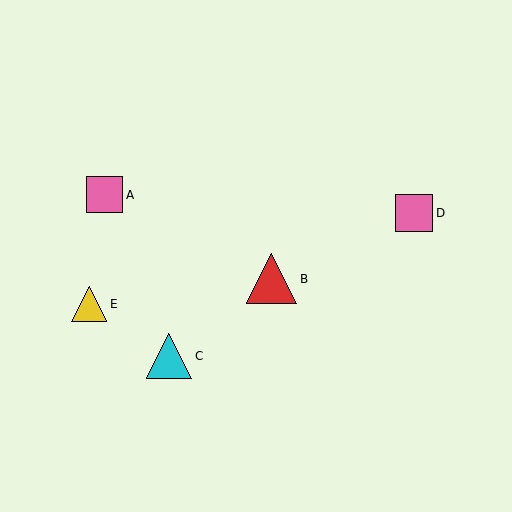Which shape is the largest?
The red triangle (labeled B) is the largest.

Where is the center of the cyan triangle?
The center of the cyan triangle is at (169, 356).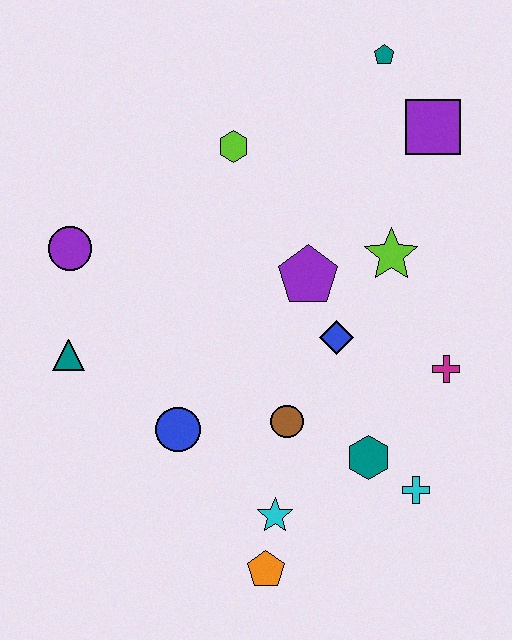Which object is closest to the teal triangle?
The purple circle is closest to the teal triangle.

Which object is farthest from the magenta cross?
The purple circle is farthest from the magenta cross.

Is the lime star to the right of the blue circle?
Yes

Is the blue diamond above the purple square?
No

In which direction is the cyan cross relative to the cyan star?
The cyan cross is to the right of the cyan star.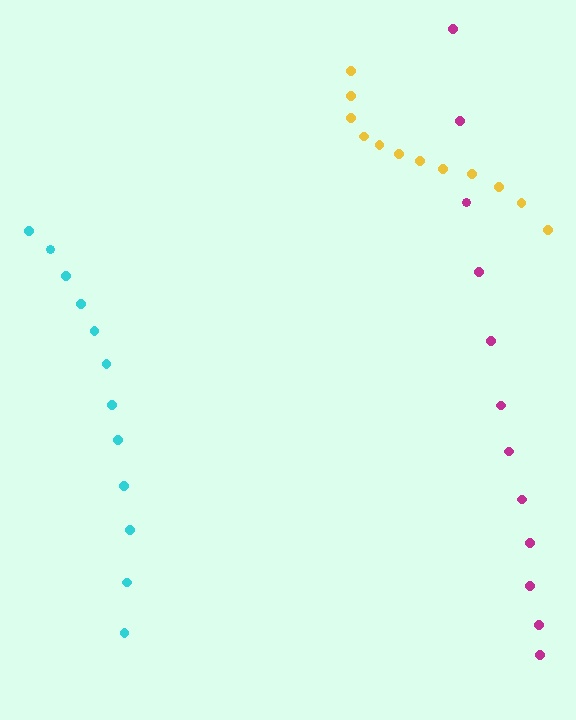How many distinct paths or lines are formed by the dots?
There are 3 distinct paths.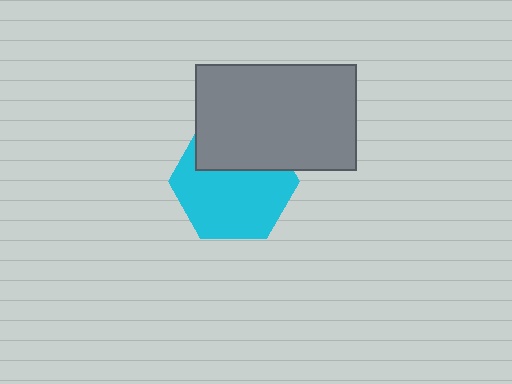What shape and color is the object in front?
The object in front is a gray rectangle.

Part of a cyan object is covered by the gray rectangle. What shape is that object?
It is a hexagon.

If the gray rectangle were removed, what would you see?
You would see the complete cyan hexagon.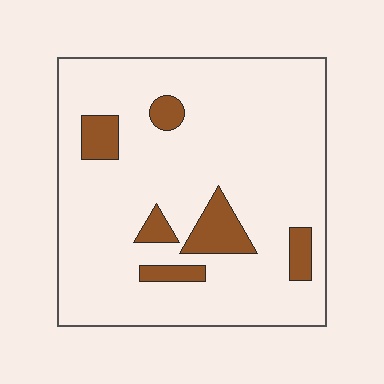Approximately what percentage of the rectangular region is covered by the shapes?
Approximately 10%.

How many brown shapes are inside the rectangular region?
6.